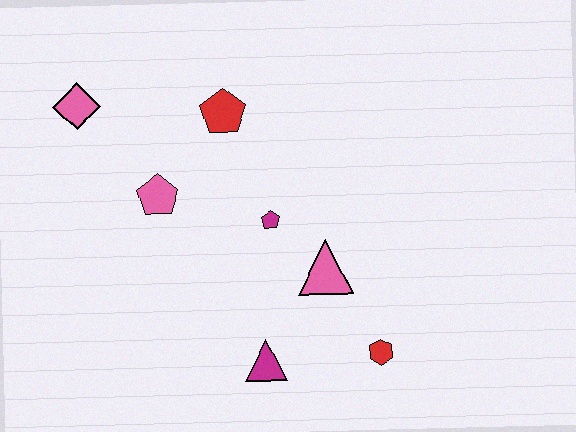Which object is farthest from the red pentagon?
The red hexagon is farthest from the red pentagon.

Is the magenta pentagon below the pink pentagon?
Yes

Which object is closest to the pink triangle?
The magenta pentagon is closest to the pink triangle.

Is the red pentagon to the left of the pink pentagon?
No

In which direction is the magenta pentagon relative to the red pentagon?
The magenta pentagon is below the red pentagon.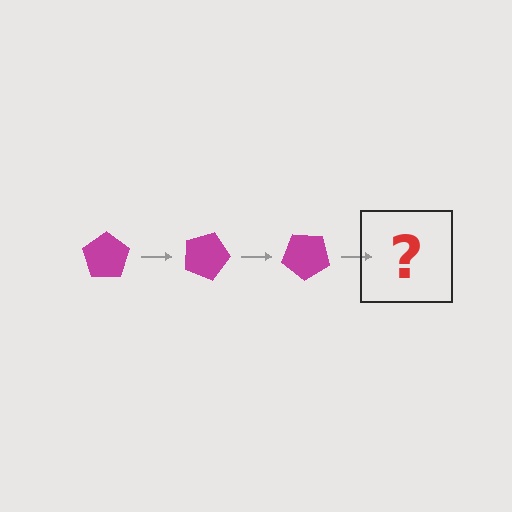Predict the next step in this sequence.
The next step is a magenta pentagon rotated 60 degrees.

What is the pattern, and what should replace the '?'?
The pattern is that the pentagon rotates 20 degrees each step. The '?' should be a magenta pentagon rotated 60 degrees.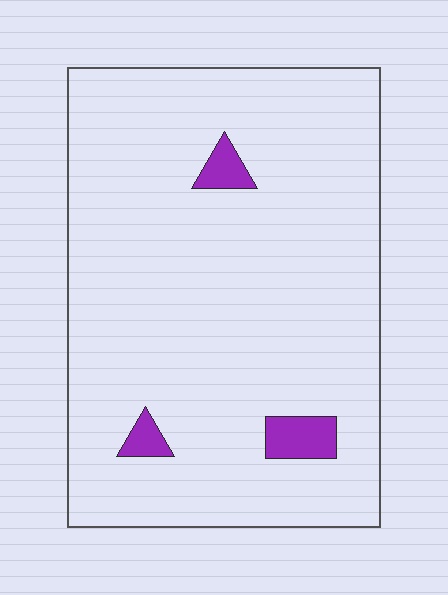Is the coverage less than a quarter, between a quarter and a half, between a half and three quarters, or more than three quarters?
Less than a quarter.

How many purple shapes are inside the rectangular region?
3.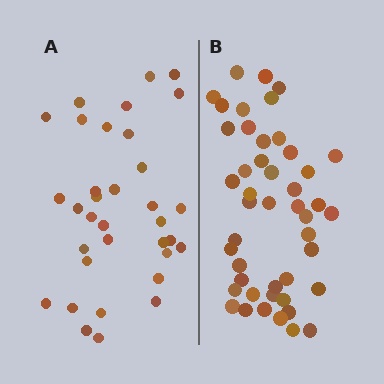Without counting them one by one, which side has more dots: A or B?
Region B (the right region) has more dots.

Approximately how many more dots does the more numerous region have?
Region B has roughly 12 or so more dots than region A.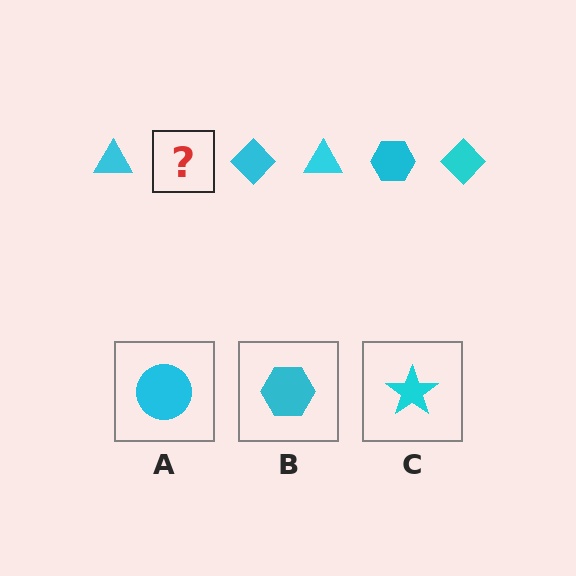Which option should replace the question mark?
Option B.